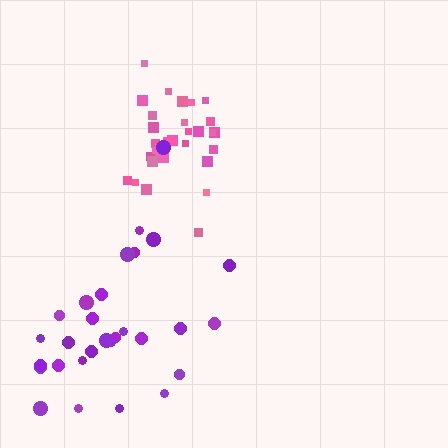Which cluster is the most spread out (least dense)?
Purple.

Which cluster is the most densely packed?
Pink.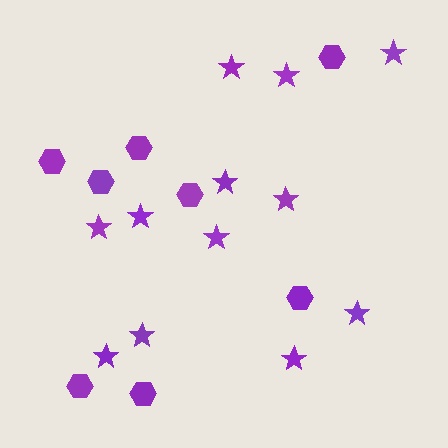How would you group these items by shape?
There are 2 groups: one group of stars (12) and one group of hexagons (8).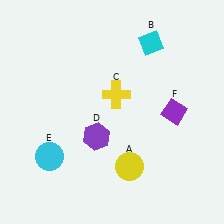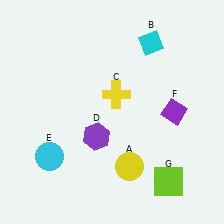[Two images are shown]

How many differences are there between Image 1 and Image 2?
There is 1 difference between the two images.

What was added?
A lime square (G) was added in Image 2.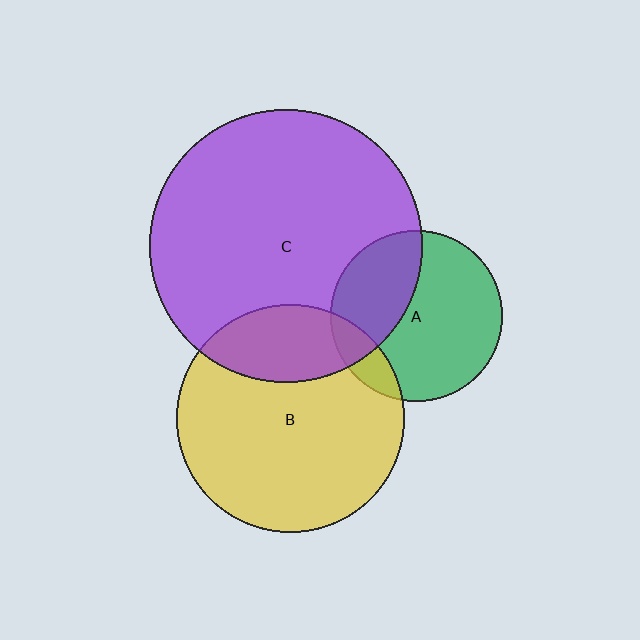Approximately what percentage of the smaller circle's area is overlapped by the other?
Approximately 35%.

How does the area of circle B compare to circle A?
Approximately 1.8 times.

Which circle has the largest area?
Circle C (purple).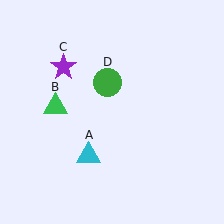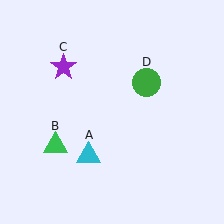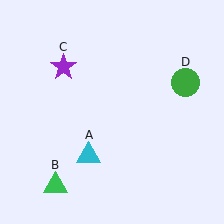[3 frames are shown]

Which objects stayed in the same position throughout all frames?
Cyan triangle (object A) and purple star (object C) remained stationary.